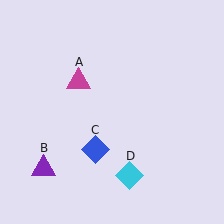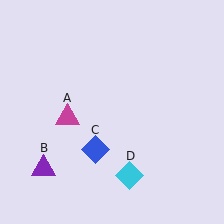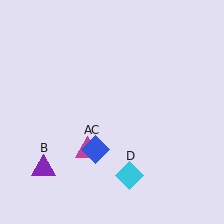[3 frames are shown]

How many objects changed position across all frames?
1 object changed position: magenta triangle (object A).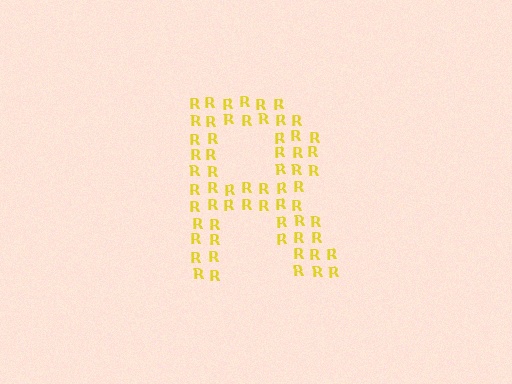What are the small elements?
The small elements are letter R's.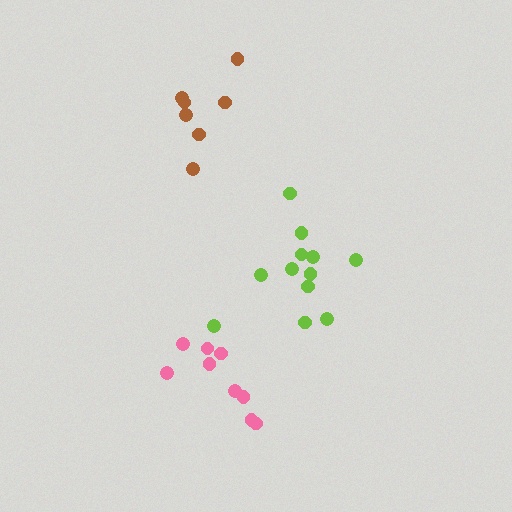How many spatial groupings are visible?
There are 3 spatial groupings.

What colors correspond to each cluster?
The clusters are colored: lime, brown, pink.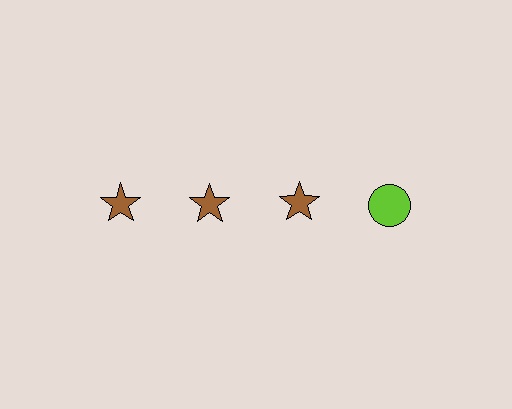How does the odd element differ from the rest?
It differs in both color (lime instead of brown) and shape (circle instead of star).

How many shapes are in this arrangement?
There are 4 shapes arranged in a grid pattern.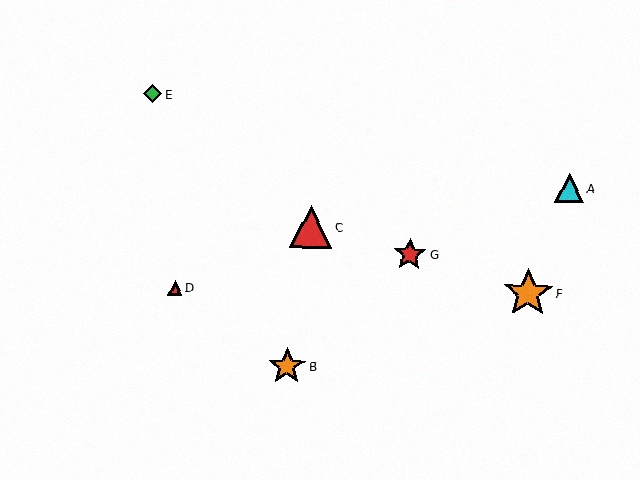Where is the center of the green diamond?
The center of the green diamond is at (153, 94).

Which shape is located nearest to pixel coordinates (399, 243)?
The red star (labeled G) at (410, 254) is nearest to that location.